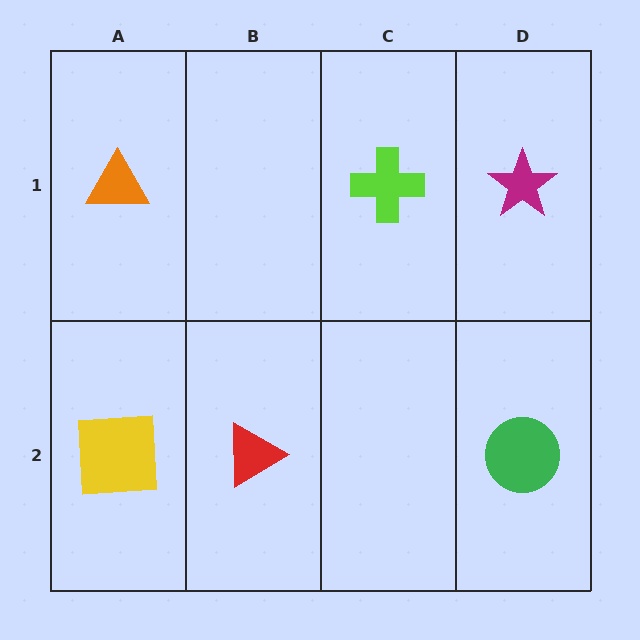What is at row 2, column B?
A red triangle.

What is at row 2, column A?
A yellow square.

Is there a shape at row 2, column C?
No, that cell is empty.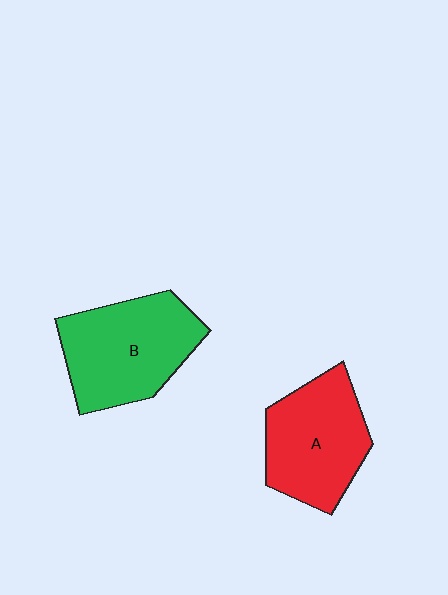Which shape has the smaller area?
Shape A (red).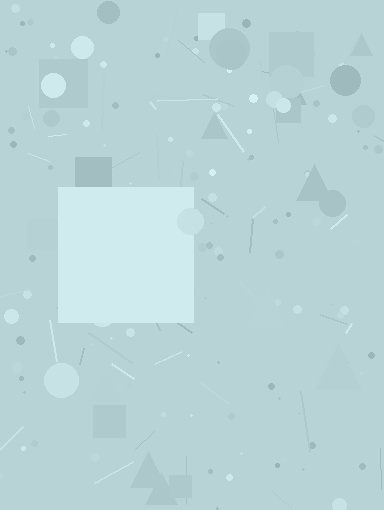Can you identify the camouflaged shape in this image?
The camouflaged shape is a square.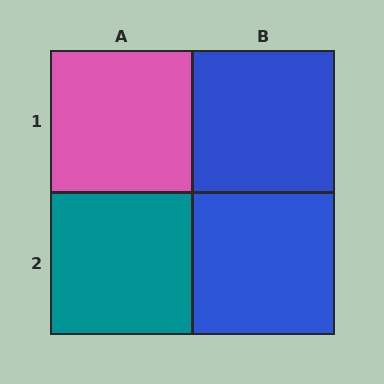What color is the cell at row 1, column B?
Blue.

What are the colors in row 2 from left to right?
Teal, blue.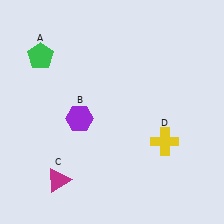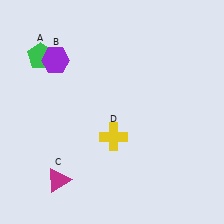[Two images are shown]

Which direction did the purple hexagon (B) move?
The purple hexagon (B) moved up.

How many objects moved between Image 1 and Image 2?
2 objects moved between the two images.